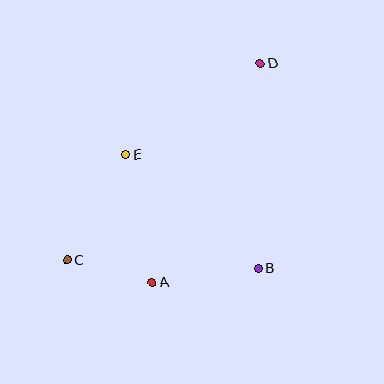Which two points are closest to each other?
Points A and C are closest to each other.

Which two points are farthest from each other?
Points C and D are farthest from each other.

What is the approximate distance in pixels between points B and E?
The distance between B and E is approximately 175 pixels.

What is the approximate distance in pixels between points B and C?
The distance between B and C is approximately 192 pixels.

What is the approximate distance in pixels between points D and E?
The distance between D and E is approximately 163 pixels.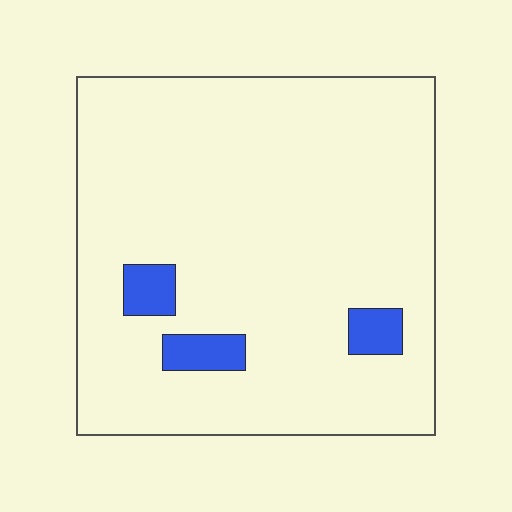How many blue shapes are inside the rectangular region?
3.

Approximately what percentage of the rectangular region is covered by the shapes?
Approximately 5%.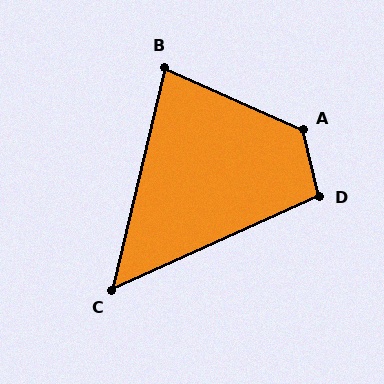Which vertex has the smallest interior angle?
C, at approximately 52 degrees.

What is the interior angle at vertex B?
Approximately 79 degrees (acute).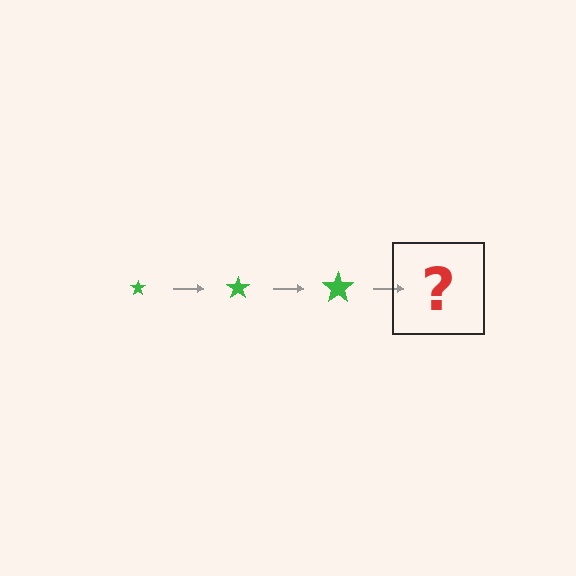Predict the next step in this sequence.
The next step is a green star, larger than the previous one.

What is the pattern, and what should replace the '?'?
The pattern is that the star gets progressively larger each step. The '?' should be a green star, larger than the previous one.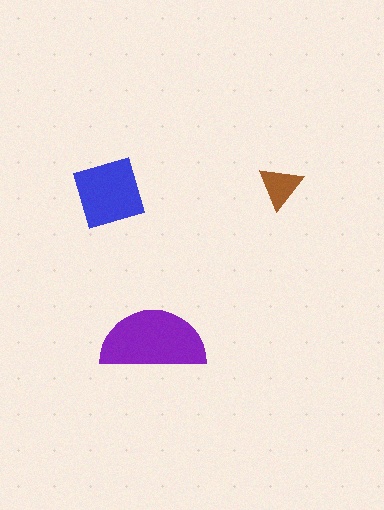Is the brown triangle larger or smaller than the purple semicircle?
Smaller.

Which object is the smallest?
The brown triangle.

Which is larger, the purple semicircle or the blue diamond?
The purple semicircle.